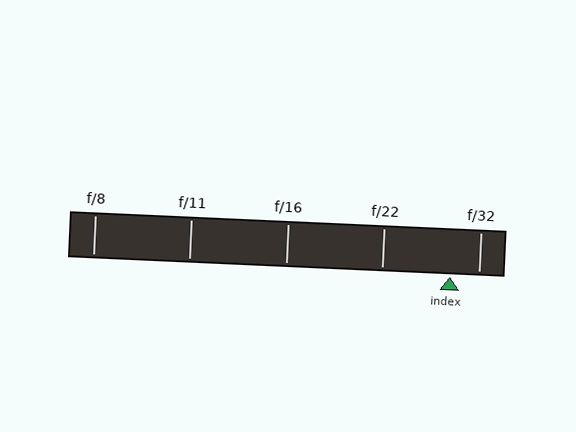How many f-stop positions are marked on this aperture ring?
There are 5 f-stop positions marked.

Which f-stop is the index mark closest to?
The index mark is closest to f/32.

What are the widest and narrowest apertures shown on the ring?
The widest aperture shown is f/8 and the narrowest is f/32.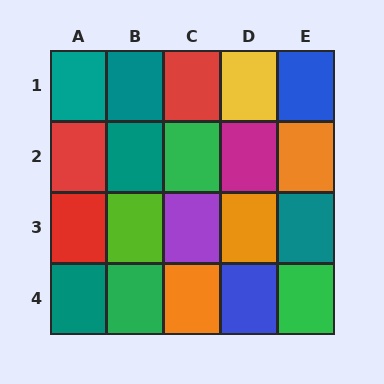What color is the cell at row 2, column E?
Orange.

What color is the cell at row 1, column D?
Yellow.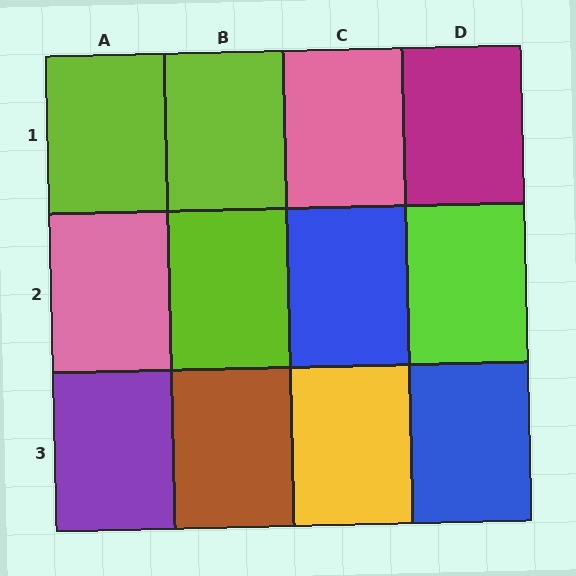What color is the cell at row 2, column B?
Lime.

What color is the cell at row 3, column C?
Yellow.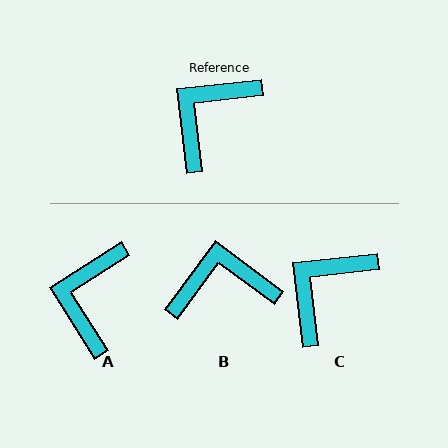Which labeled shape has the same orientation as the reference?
C.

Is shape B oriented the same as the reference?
No, it is off by about 43 degrees.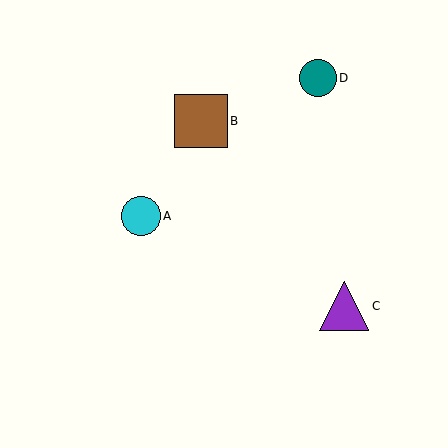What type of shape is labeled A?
Shape A is a cyan circle.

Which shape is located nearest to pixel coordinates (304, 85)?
The teal circle (labeled D) at (318, 78) is nearest to that location.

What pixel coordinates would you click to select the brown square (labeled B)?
Click at (201, 121) to select the brown square B.